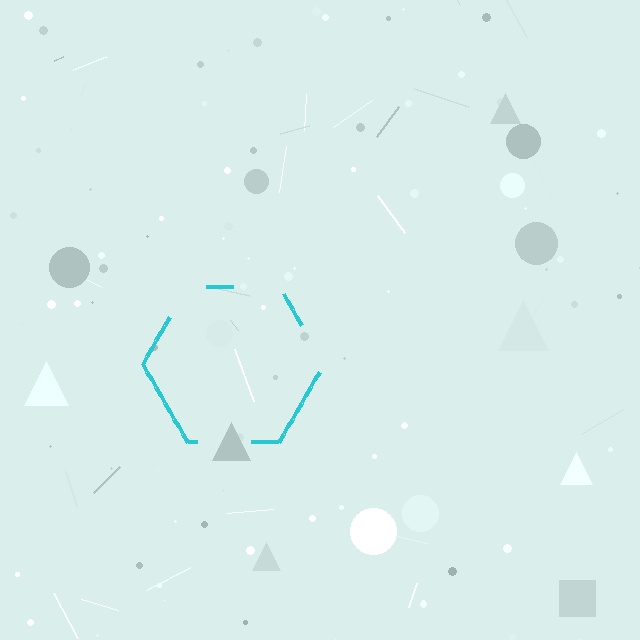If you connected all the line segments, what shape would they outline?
They would outline a hexagon.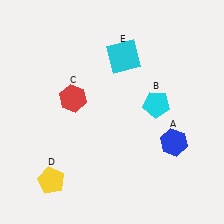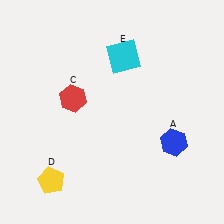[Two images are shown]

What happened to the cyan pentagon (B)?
The cyan pentagon (B) was removed in Image 2. It was in the top-right area of Image 1.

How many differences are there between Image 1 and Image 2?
There is 1 difference between the two images.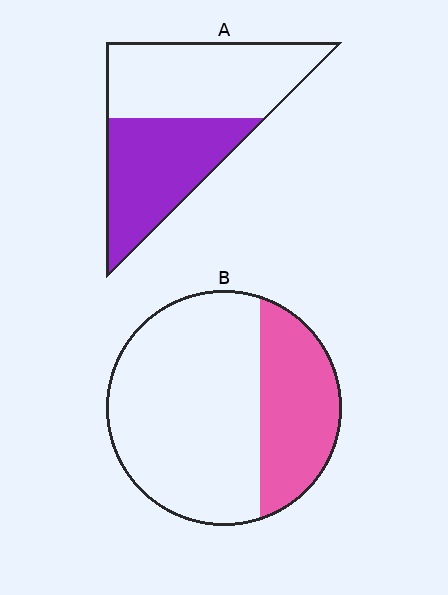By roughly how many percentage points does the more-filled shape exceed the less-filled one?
By roughly 15 percentage points (A over B).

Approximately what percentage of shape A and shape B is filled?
A is approximately 45% and B is approximately 30%.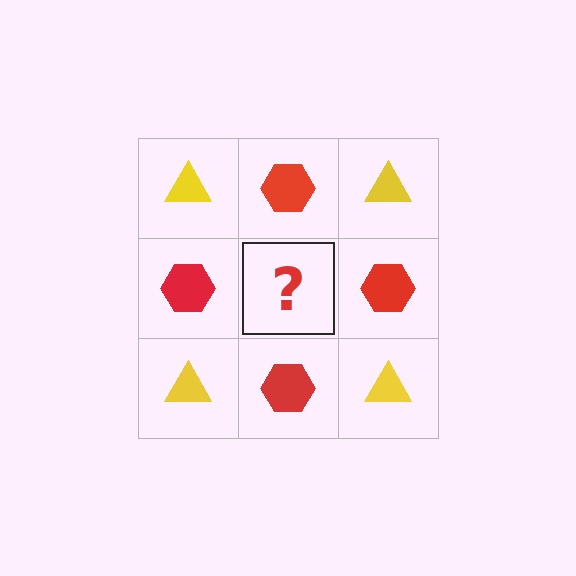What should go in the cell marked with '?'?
The missing cell should contain a yellow triangle.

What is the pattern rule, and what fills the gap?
The rule is that it alternates yellow triangle and red hexagon in a checkerboard pattern. The gap should be filled with a yellow triangle.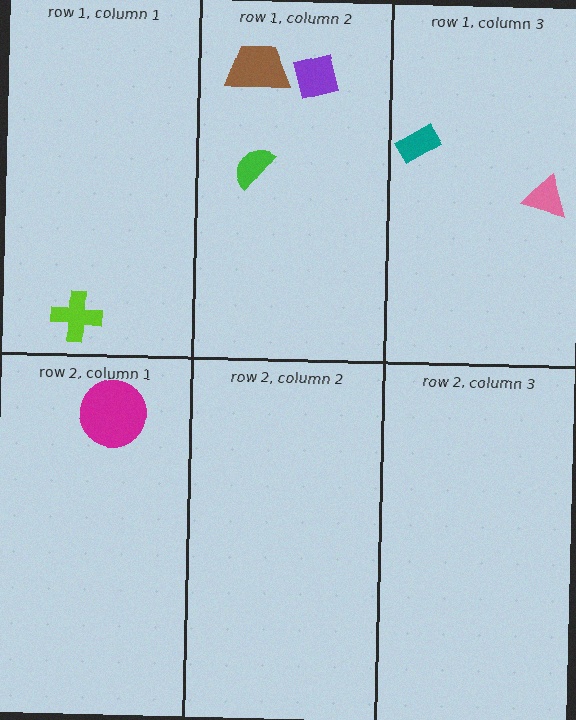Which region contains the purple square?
The row 1, column 2 region.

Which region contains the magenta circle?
The row 2, column 1 region.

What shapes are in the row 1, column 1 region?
The lime cross.